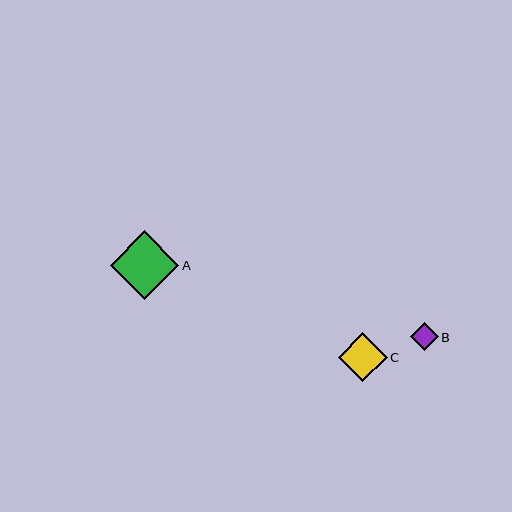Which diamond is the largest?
Diamond A is the largest with a size of approximately 69 pixels.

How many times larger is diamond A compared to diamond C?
Diamond A is approximately 1.4 times the size of diamond C.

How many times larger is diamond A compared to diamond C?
Diamond A is approximately 1.4 times the size of diamond C.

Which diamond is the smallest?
Diamond B is the smallest with a size of approximately 28 pixels.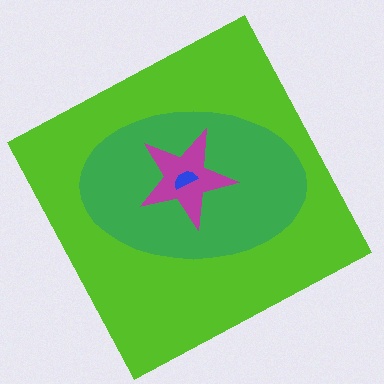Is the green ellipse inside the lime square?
Yes.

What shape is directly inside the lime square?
The green ellipse.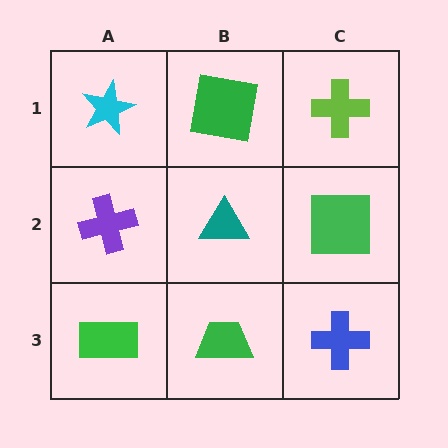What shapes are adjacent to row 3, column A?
A purple cross (row 2, column A), a green trapezoid (row 3, column B).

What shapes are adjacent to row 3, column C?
A green square (row 2, column C), a green trapezoid (row 3, column B).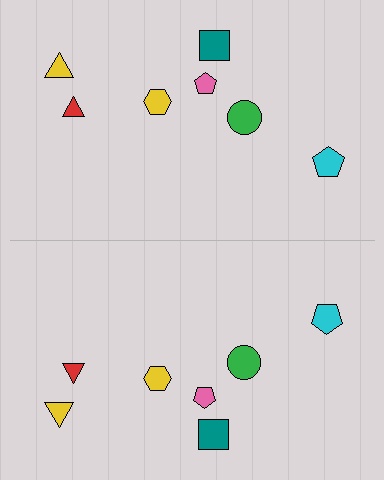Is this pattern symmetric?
Yes, this pattern has bilateral (reflection) symmetry.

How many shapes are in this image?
There are 14 shapes in this image.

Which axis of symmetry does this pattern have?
The pattern has a horizontal axis of symmetry running through the center of the image.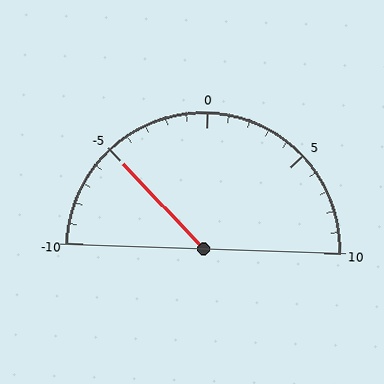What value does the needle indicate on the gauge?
The needle indicates approximately -5.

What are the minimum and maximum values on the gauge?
The gauge ranges from -10 to 10.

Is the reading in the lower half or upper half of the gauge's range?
The reading is in the lower half of the range (-10 to 10).